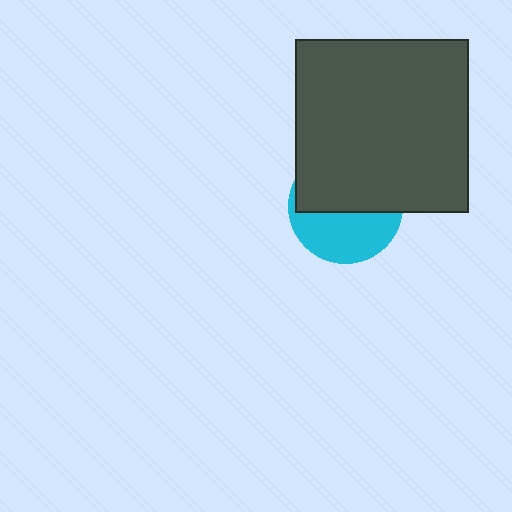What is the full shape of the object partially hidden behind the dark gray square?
The partially hidden object is a cyan circle.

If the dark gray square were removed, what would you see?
You would see the complete cyan circle.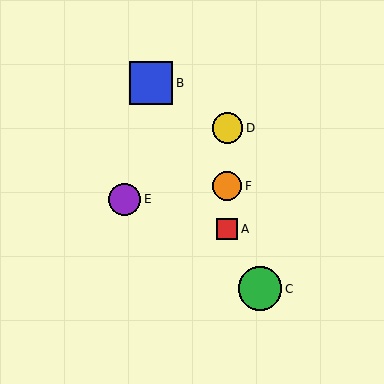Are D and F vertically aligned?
Yes, both are at x≈227.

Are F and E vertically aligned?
No, F is at x≈227 and E is at x≈125.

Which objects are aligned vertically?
Objects A, D, F are aligned vertically.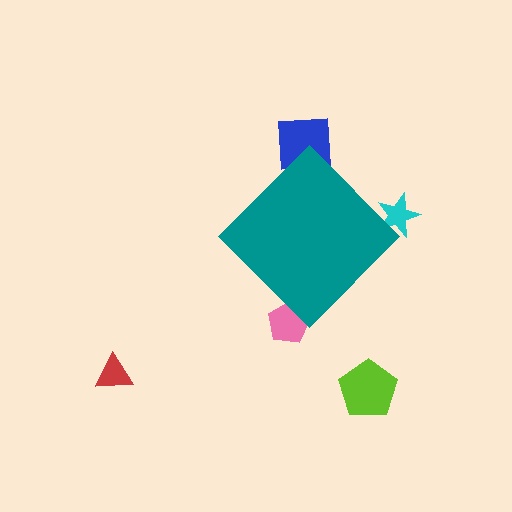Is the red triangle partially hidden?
No, the red triangle is fully visible.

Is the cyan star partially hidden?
Yes, the cyan star is partially hidden behind the teal diamond.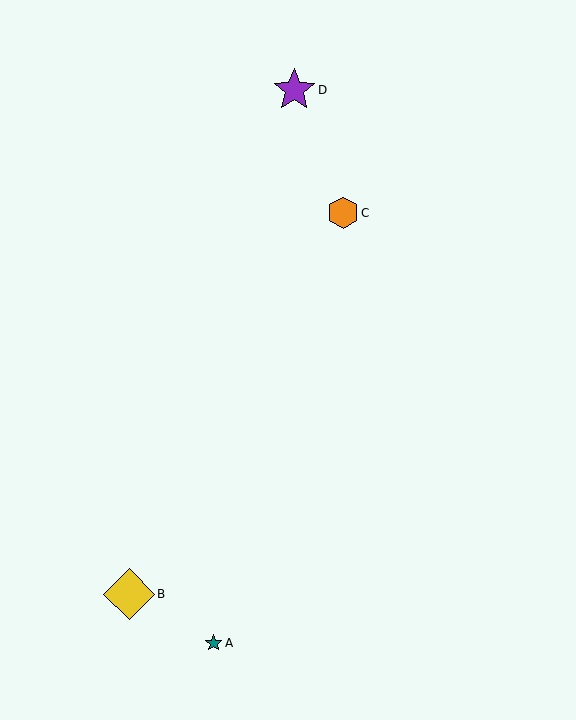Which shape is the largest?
The yellow diamond (labeled B) is the largest.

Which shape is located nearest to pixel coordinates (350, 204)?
The orange hexagon (labeled C) at (343, 213) is nearest to that location.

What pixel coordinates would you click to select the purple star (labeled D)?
Click at (294, 90) to select the purple star D.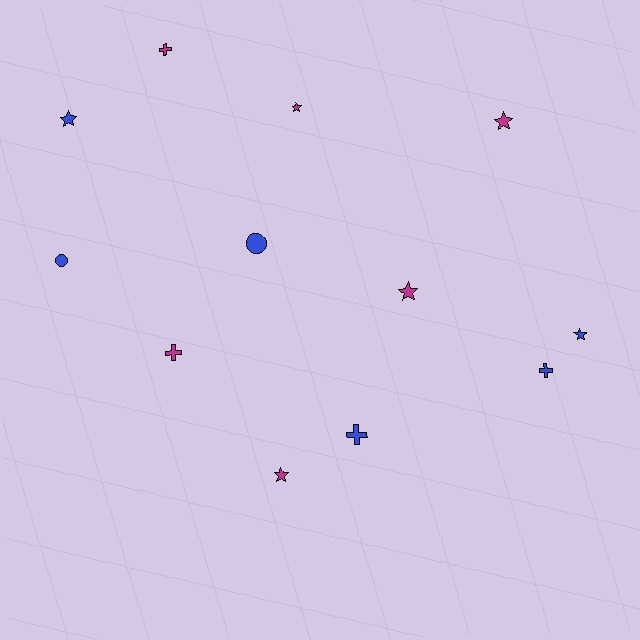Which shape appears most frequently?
Star, with 6 objects.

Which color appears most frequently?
Blue, with 6 objects.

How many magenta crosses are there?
There are 2 magenta crosses.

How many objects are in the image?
There are 12 objects.